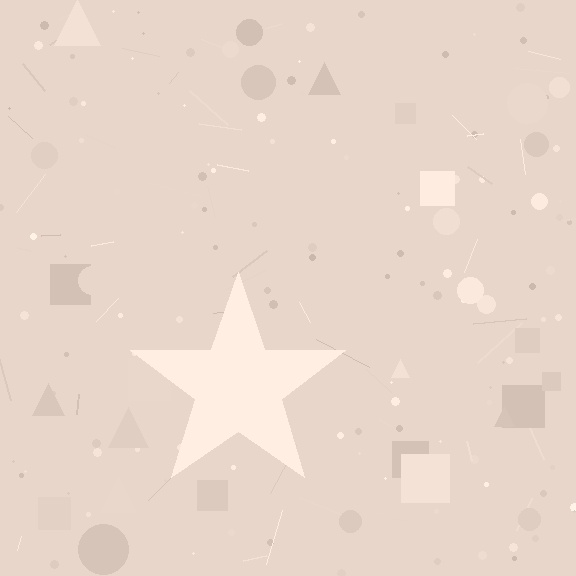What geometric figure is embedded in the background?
A star is embedded in the background.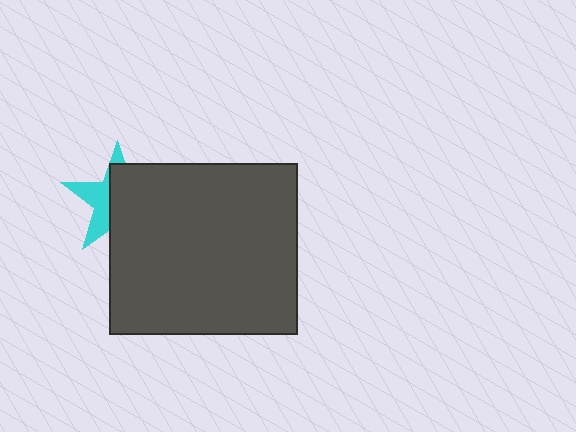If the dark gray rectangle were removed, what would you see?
You would see the complete cyan star.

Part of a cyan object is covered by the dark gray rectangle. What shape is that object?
It is a star.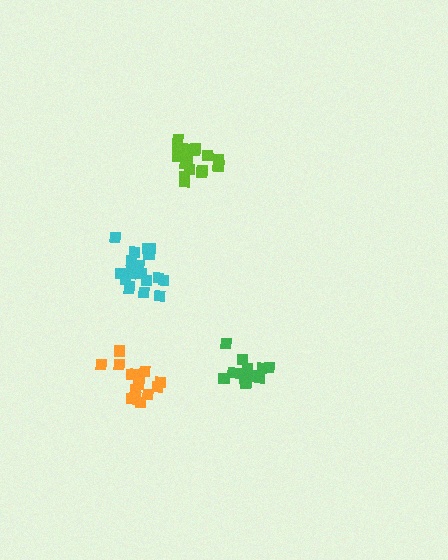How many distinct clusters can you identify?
There are 4 distinct clusters.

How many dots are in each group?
Group 1: 16 dots, Group 2: 20 dots, Group 3: 18 dots, Group 4: 14 dots (68 total).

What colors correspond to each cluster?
The clusters are colored: orange, cyan, lime, green.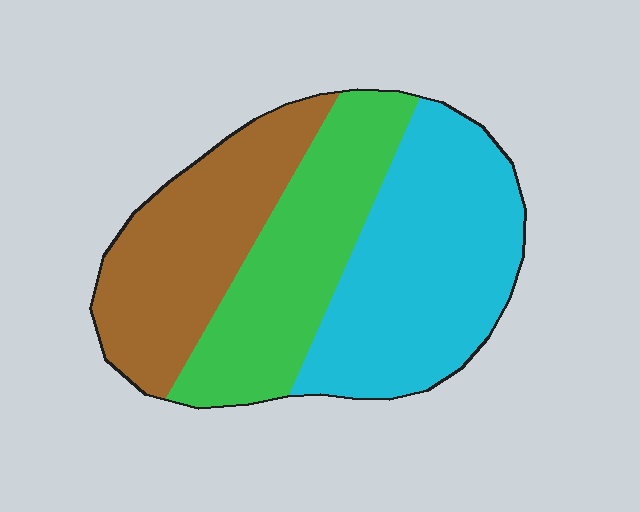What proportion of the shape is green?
Green covers roughly 30% of the shape.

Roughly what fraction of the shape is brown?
Brown takes up about one third (1/3) of the shape.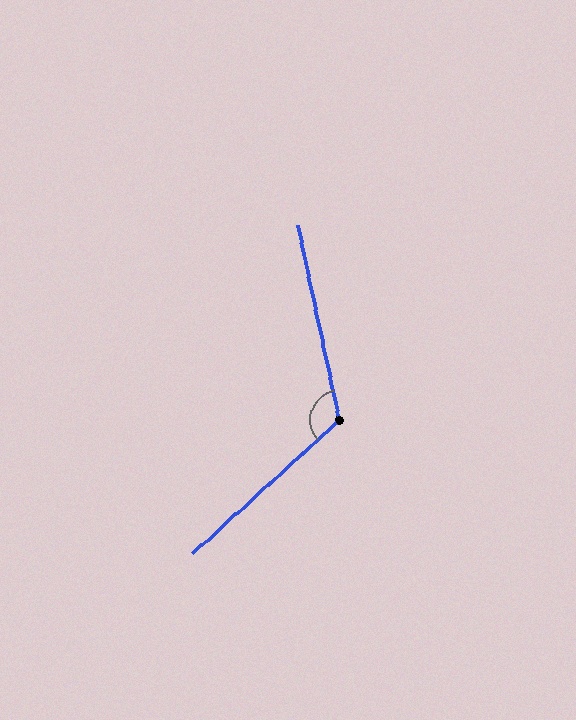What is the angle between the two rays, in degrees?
Approximately 120 degrees.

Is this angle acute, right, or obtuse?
It is obtuse.